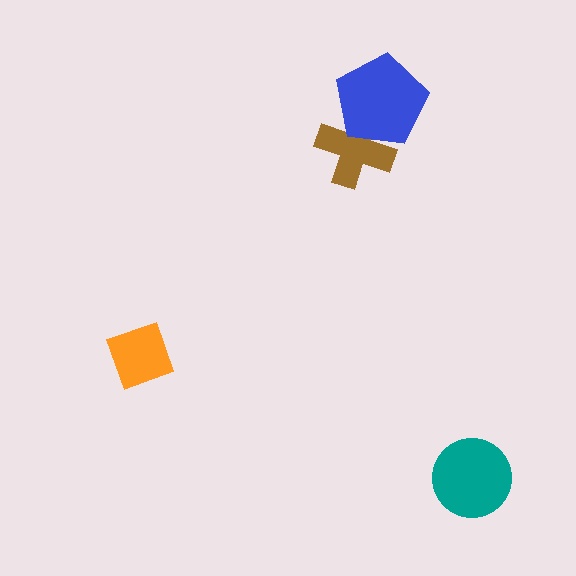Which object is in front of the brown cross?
The blue pentagon is in front of the brown cross.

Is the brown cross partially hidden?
Yes, it is partially covered by another shape.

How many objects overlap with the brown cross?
1 object overlaps with the brown cross.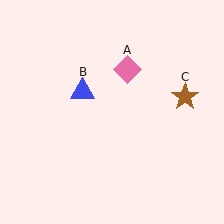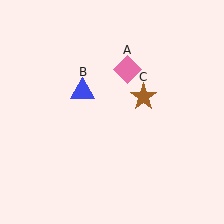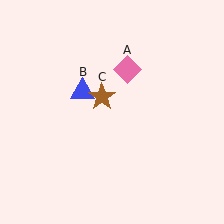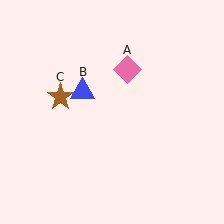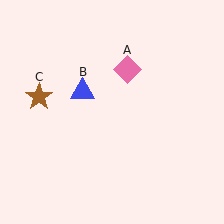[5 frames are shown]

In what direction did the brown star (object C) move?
The brown star (object C) moved left.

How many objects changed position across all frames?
1 object changed position: brown star (object C).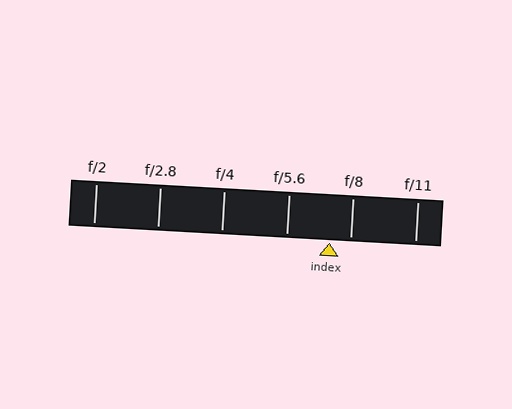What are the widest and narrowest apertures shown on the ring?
The widest aperture shown is f/2 and the narrowest is f/11.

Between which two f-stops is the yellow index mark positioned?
The index mark is between f/5.6 and f/8.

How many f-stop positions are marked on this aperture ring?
There are 6 f-stop positions marked.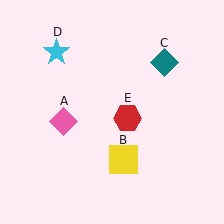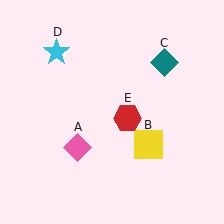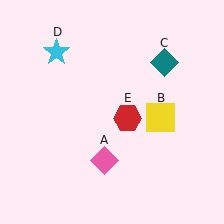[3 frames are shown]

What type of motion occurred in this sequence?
The pink diamond (object A), yellow square (object B) rotated counterclockwise around the center of the scene.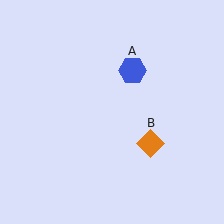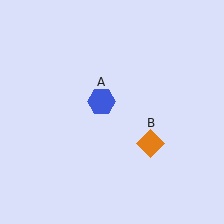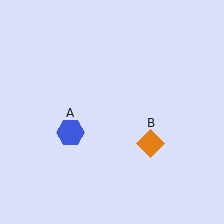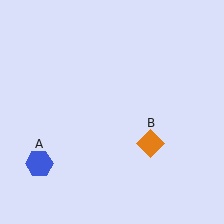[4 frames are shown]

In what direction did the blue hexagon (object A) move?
The blue hexagon (object A) moved down and to the left.